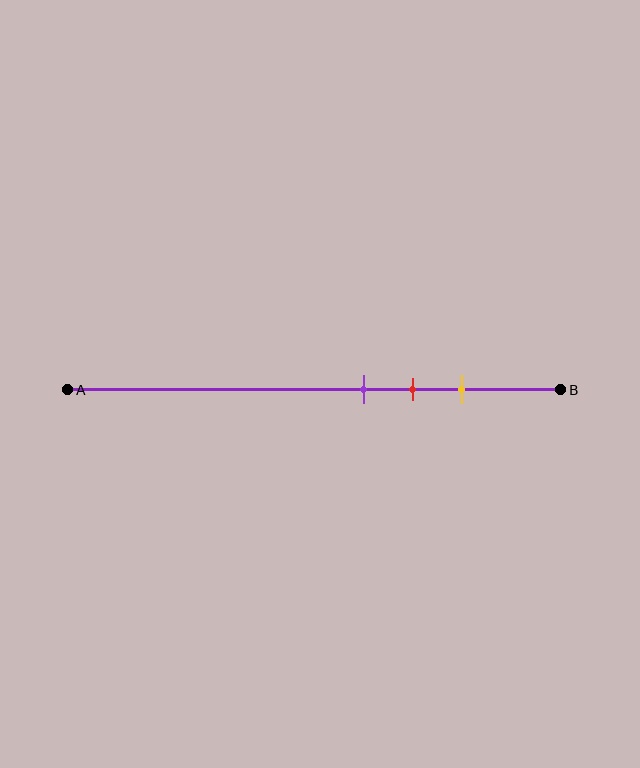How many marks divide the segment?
There are 3 marks dividing the segment.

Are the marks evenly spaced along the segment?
Yes, the marks are approximately evenly spaced.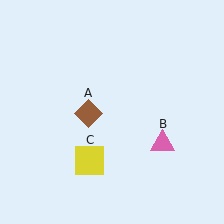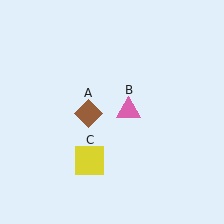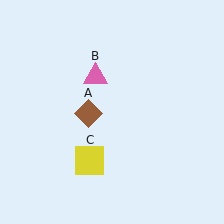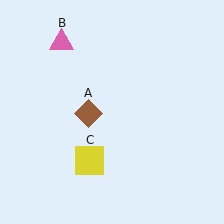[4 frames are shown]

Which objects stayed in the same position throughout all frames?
Brown diamond (object A) and yellow square (object C) remained stationary.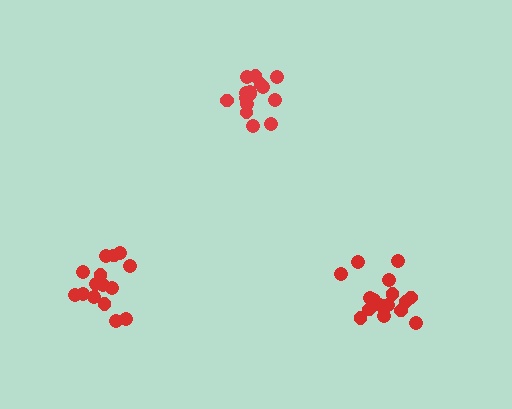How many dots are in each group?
Group 1: 15 dots, Group 2: 15 dots, Group 3: 17 dots (47 total).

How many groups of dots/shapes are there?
There are 3 groups.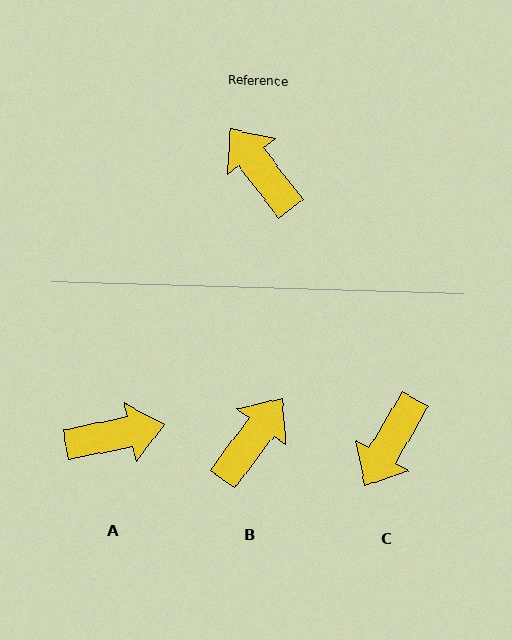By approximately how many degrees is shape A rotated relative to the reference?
Approximately 116 degrees clockwise.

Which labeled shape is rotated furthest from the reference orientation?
A, about 116 degrees away.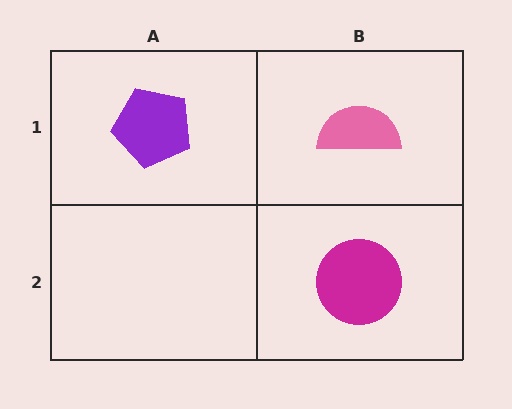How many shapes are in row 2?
1 shape.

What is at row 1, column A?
A purple pentagon.